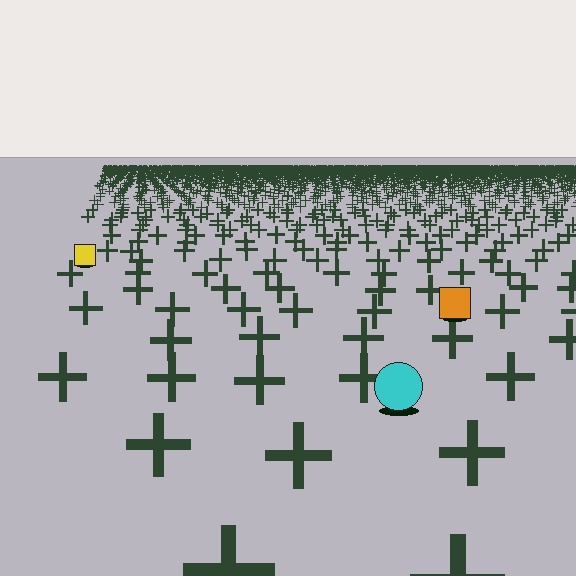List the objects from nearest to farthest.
From nearest to farthest: the cyan circle, the orange square, the yellow square.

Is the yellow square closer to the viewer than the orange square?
No. The orange square is closer — you can tell from the texture gradient: the ground texture is coarser near it.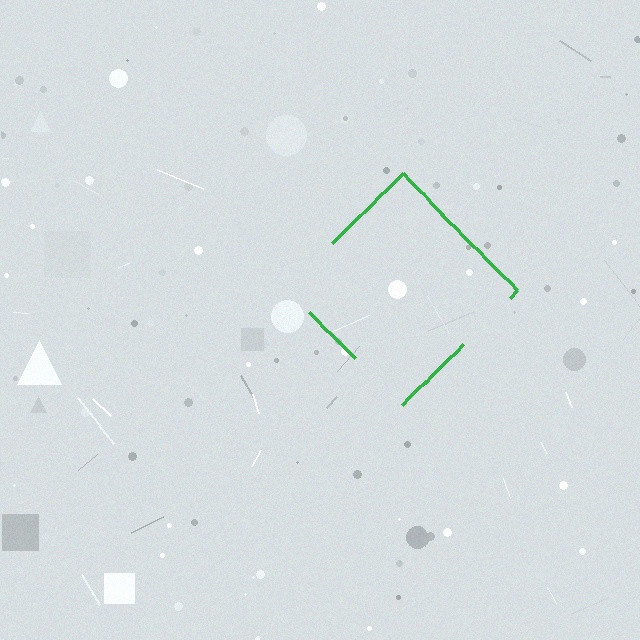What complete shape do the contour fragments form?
The contour fragments form a diamond.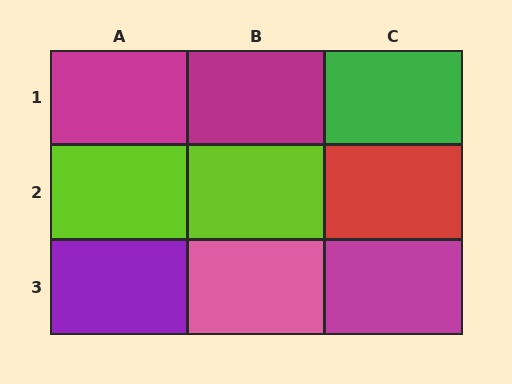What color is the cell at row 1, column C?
Green.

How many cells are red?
1 cell is red.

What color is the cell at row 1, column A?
Magenta.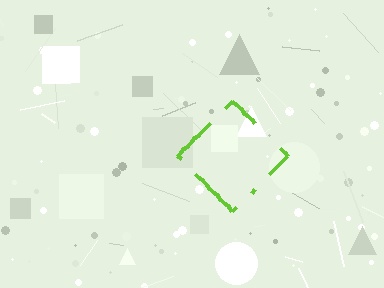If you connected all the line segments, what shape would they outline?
They would outline a diamond.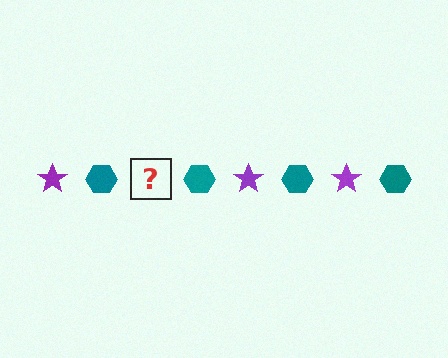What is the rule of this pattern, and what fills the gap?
The rule is that the pattern alternates between purple star and teal hexagon. The gap should be filled with a purple star.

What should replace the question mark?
The question mark should be replaced with a purple star.